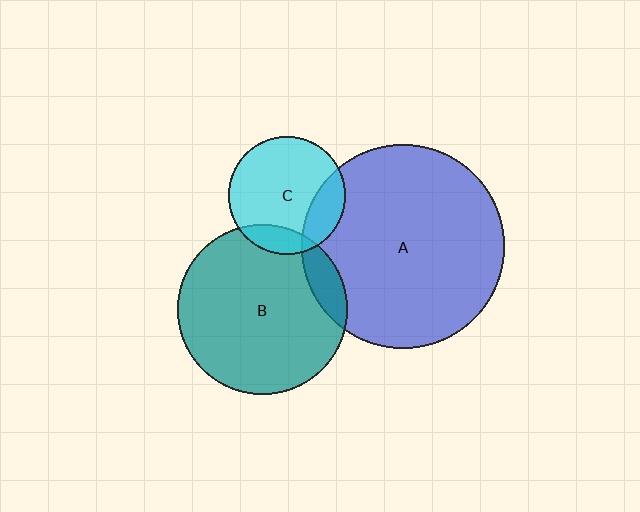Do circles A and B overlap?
Yes.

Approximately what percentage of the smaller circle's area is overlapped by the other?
Approximately 10%.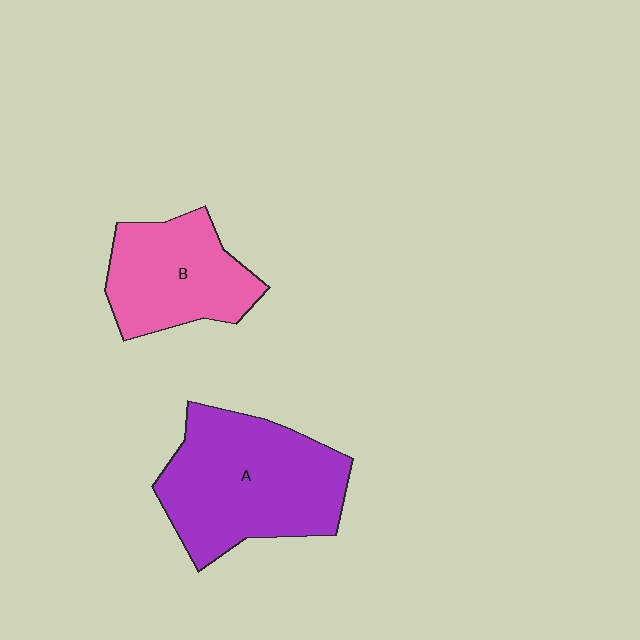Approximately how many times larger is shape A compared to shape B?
Approximately 1.5 times.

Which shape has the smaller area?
Shape B (pink).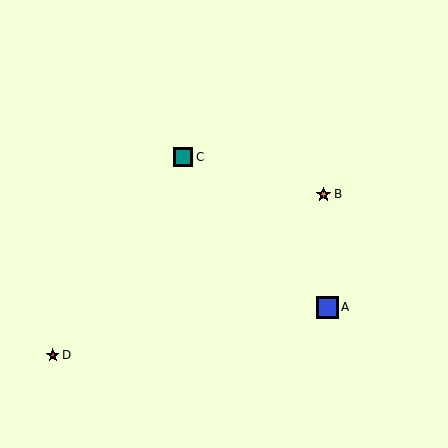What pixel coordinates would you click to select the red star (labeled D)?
Click at (53, 355) to select the red star D.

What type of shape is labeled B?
Shape B is an orange star.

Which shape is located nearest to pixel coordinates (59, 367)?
The red star (labeled D) at (53, 355) is nearest to that location.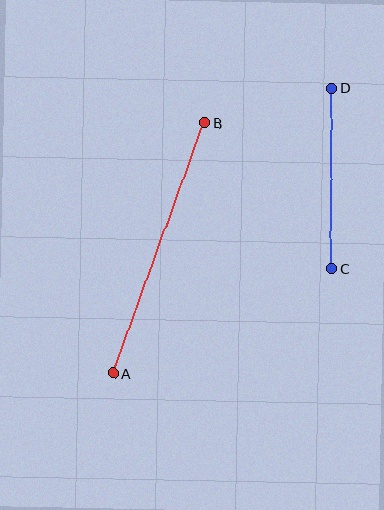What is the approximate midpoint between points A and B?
The midpoint is at approximately (159, 248) pixels.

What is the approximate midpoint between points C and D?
The midpoint is at approximately (332, 178) pixels.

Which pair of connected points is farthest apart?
Points A and B are farthest apart.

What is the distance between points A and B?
The distance is approximately 267 pixels.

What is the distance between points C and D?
The distance is approximately 180 pixels.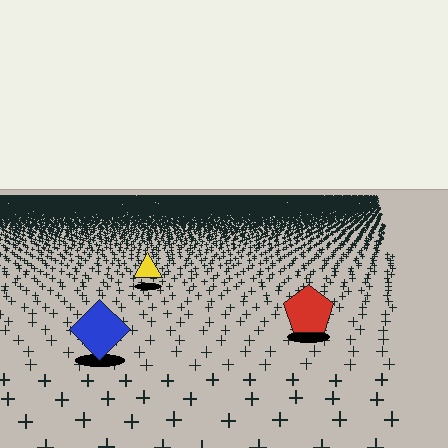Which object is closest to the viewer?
The blue diamond is closest. The texture marks near it are larger and more spread out.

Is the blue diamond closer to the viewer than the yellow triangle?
Yes. The blue diamond is closer — you can tell from the texture gradient: the ground texture is coarser near it.